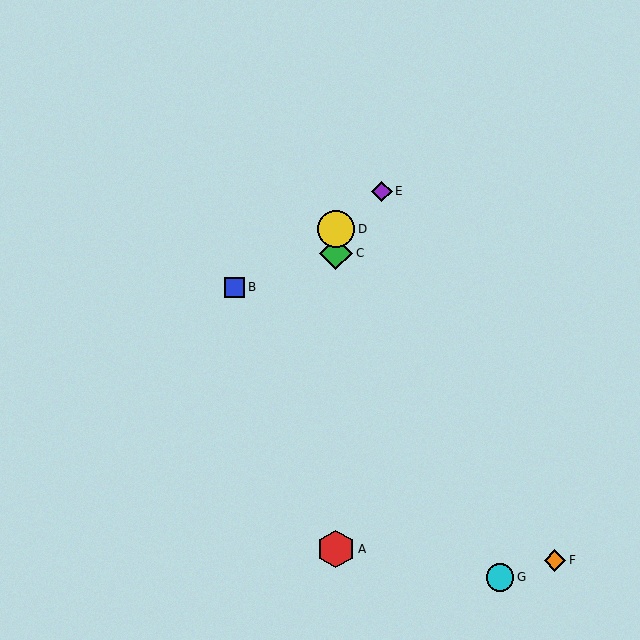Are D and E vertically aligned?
No, D is at x≈336 and E is at x≈382.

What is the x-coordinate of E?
Object E is at x≈382.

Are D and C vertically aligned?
Yes, both are at x≈336.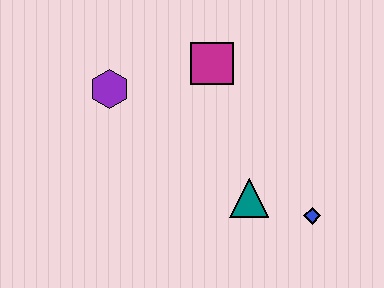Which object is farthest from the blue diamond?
The purple hexagon is farthest from the blue diamond.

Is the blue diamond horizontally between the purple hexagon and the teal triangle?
No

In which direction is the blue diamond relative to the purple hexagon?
The blue diamond is to the right of the purple hexagon.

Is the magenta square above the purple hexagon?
Yes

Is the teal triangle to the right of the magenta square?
Yes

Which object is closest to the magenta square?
The purple hexagon is closest to the magenta square.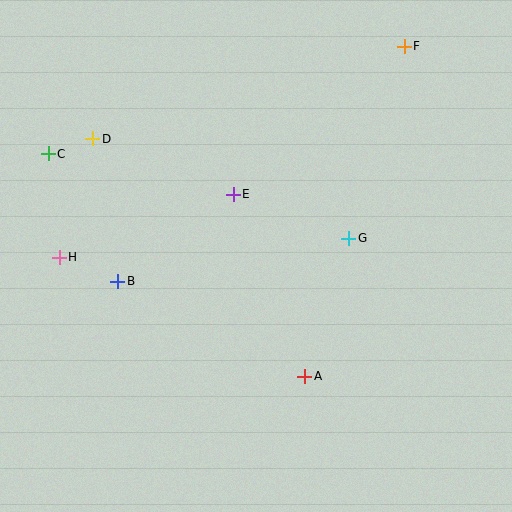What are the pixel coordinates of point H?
Point H is at (59, 257).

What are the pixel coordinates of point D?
Point D is at (93, 139).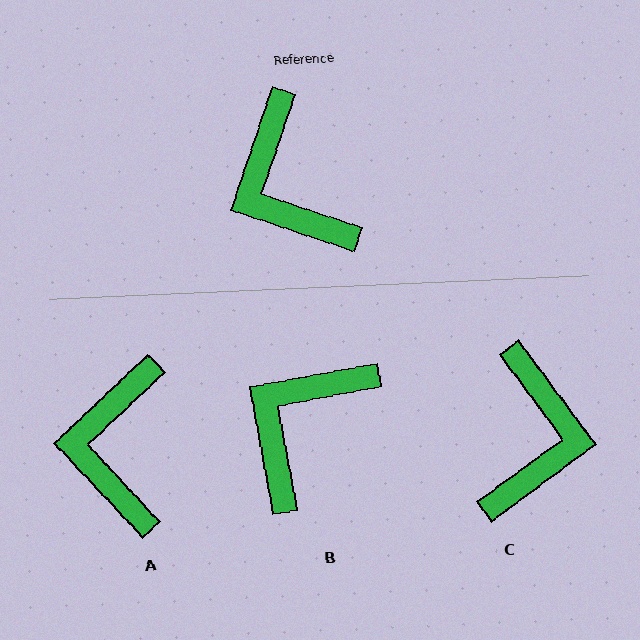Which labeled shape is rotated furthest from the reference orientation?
C, about 145 degrees away.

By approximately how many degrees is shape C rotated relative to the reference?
Approximately 145 degrees counter-clockwise.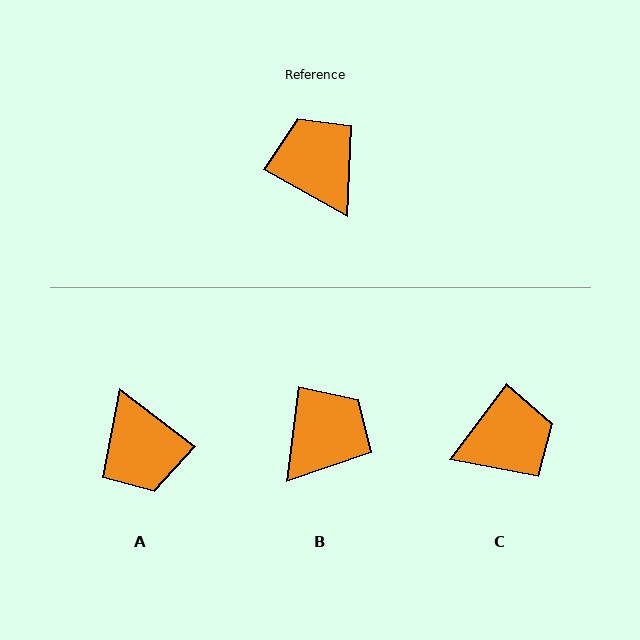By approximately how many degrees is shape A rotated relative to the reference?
Approximately 172 degrees counter-clockwise.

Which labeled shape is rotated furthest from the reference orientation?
A, about 172 degrees away.